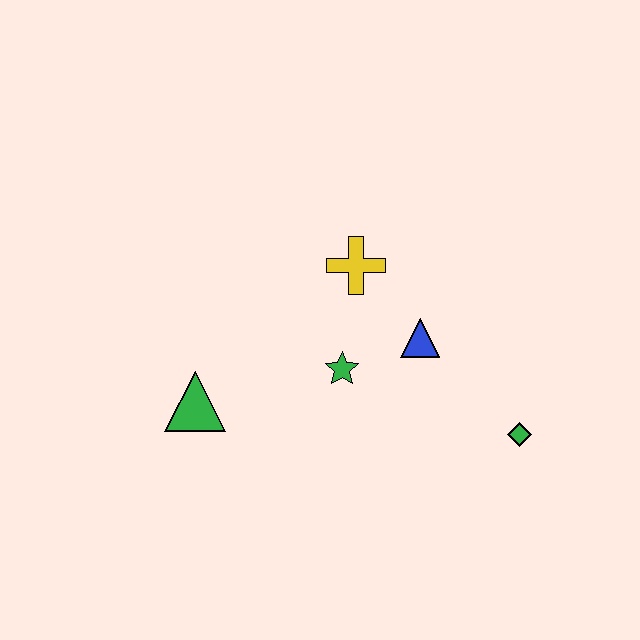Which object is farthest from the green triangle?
The green diamond is farthest from the green triangle.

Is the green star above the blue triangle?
No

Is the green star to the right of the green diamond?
No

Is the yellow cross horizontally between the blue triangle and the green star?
Yes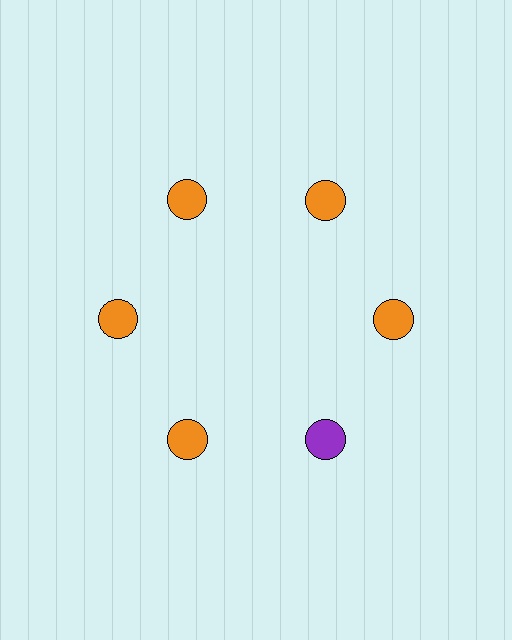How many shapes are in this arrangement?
There are 6 shapes arranged in a ring pattern.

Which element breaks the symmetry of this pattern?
The purple circle at roughly the 5 o'clock position breaks the symmetry. All other shapes are orange circles.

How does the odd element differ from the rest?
It has a different color: purple instead of orange.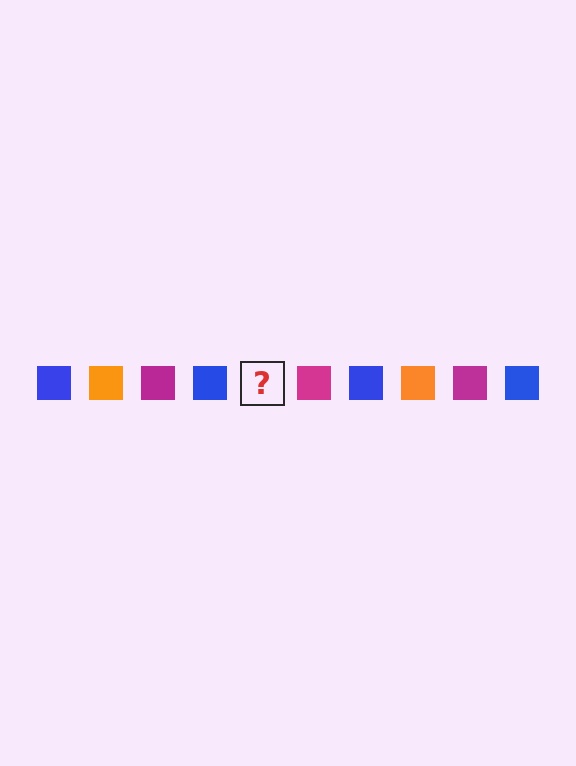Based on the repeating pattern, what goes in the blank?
The blank should be an orange square.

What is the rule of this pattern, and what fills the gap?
The rule is that the pattern cycles through blue, orange, magenta squares. The gap should be filled with an orange square.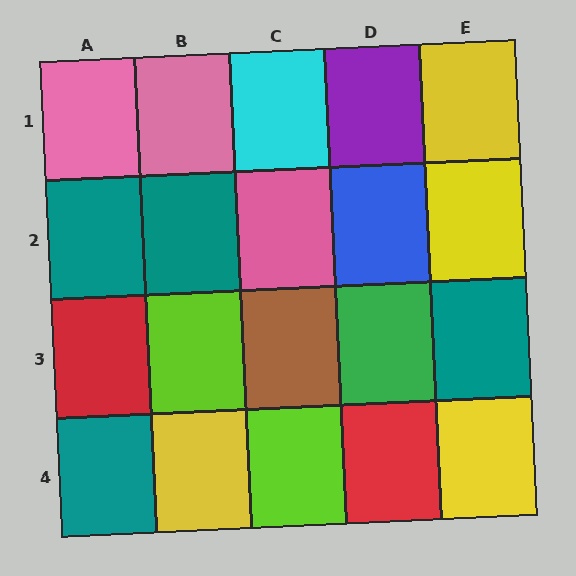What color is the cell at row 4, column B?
Yellow.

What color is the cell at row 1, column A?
Pink.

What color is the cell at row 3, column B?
Lime.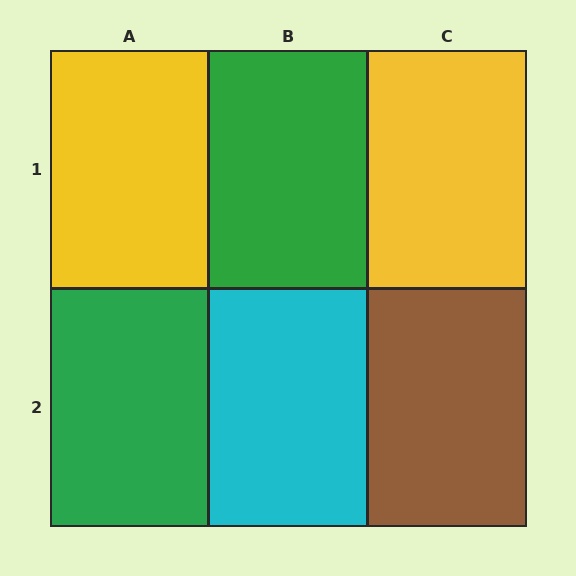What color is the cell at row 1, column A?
Yellow.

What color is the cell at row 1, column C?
Yellow.